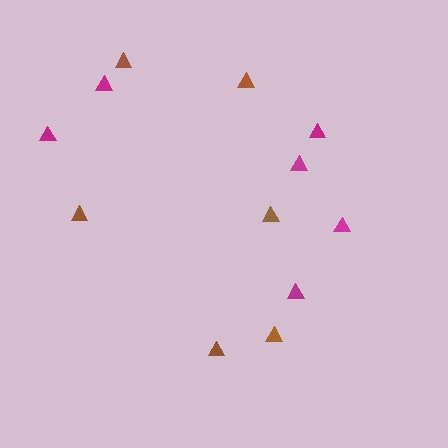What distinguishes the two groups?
There are 2 groups: one group of brown triangles (6) and one group of magenta triangles (6).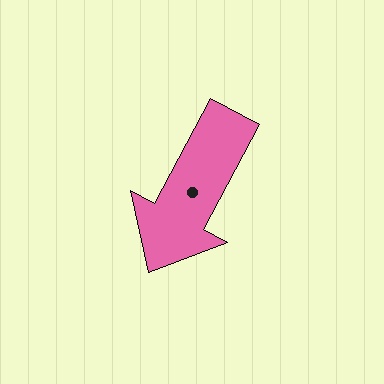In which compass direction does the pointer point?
Southwest.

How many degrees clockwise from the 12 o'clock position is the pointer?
Approximately 208 degrees.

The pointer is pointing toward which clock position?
Roughly 7 o'clock.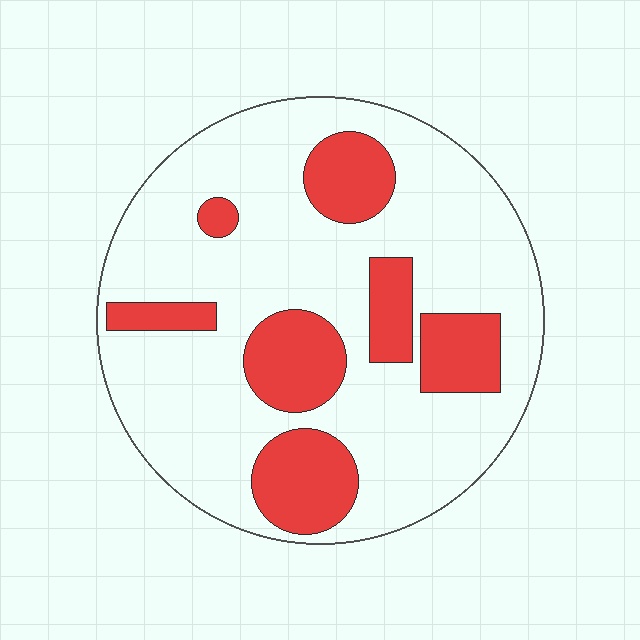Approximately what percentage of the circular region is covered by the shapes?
Approximately 25%.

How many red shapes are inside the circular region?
7.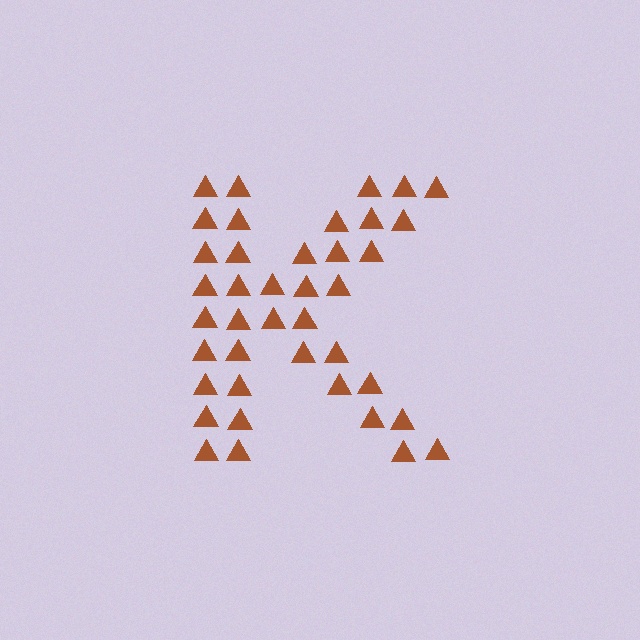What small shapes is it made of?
It is made of small triangles.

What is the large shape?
The large shape is the letter K.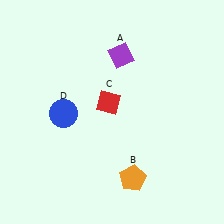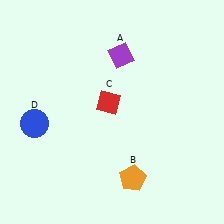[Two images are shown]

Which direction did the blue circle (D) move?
The blue circle (D) moved left.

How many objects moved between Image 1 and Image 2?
1 object moved between the two images.